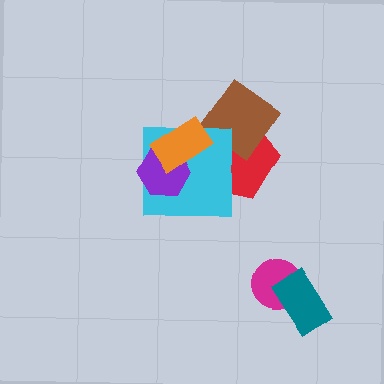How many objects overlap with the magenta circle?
1 object overlaps with the magenta circle.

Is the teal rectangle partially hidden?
No, no other shape covers it.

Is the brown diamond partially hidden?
Yes, it is partially covered by another shape.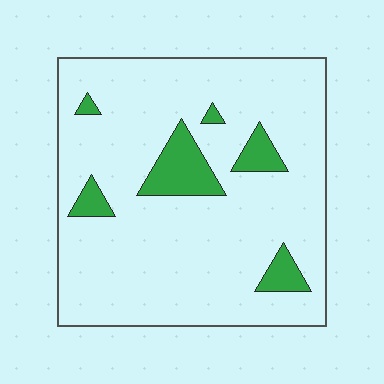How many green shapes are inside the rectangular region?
6.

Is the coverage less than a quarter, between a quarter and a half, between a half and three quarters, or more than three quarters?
Less than a quarter.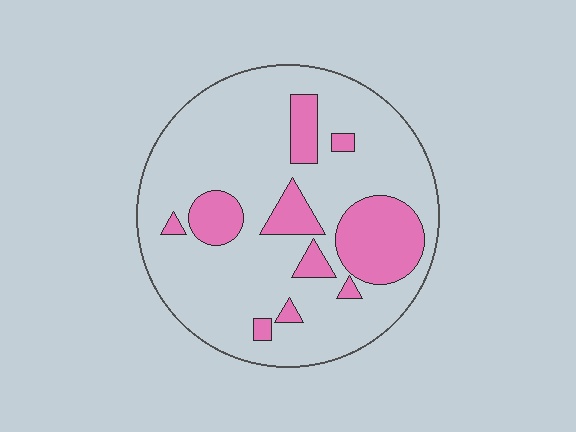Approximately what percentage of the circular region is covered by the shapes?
Approximately 20%.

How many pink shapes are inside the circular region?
10.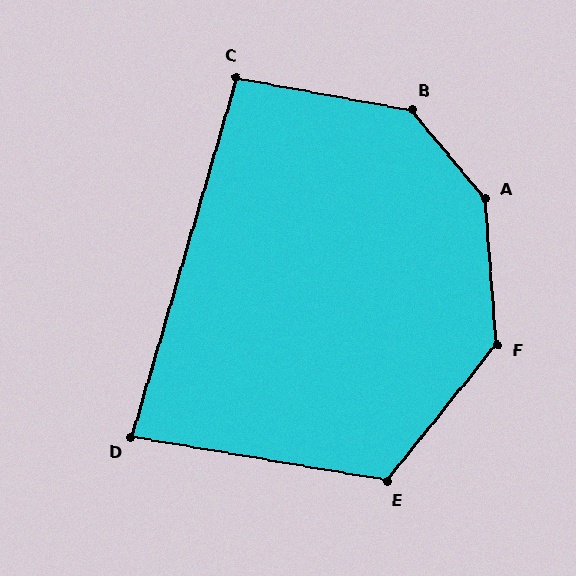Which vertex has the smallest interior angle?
D, at approximately 83 degrees.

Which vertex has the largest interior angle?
A, at approximately 145 degrees.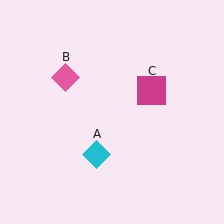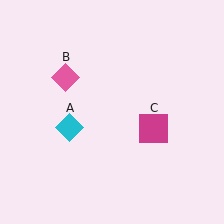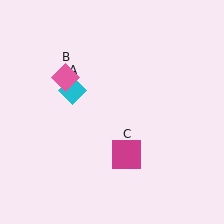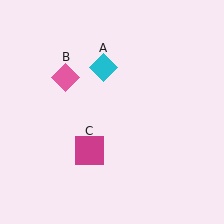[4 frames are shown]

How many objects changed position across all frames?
2 objects changed position: cyan diamond (object A), magenta square (object C).